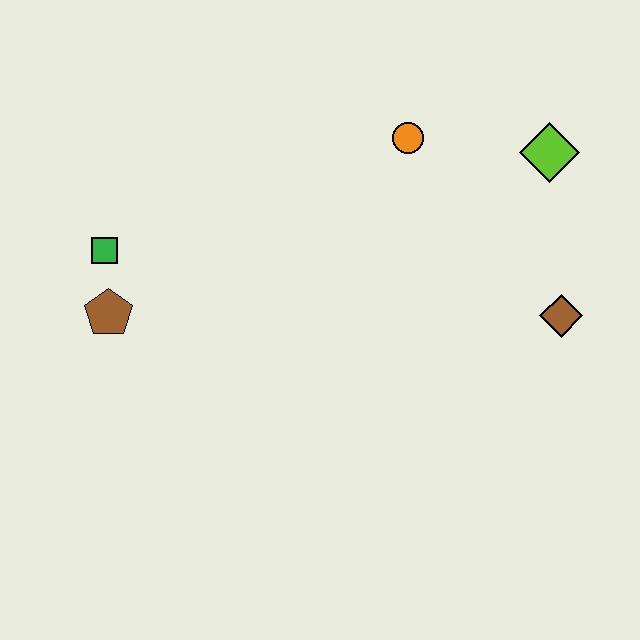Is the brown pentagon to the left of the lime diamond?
Yes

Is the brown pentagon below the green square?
Yes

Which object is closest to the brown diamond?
The lime diamond is closest to the brown diamond.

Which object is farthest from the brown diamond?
The green square is farthest from the brown diamond.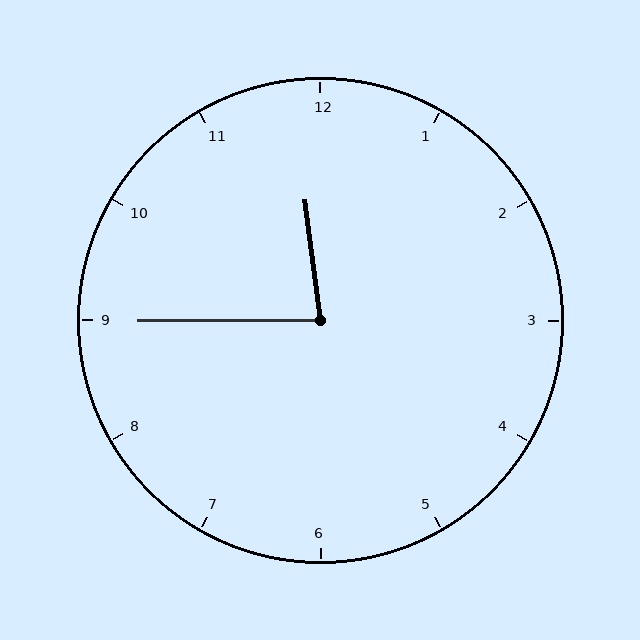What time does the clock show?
11:45.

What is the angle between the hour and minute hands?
Approximately 82 degrees.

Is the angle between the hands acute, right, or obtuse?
It is acute.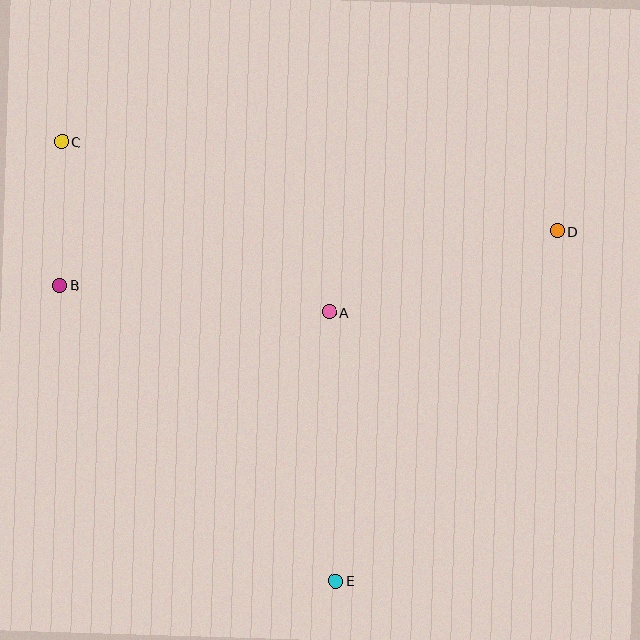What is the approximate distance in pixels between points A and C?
The distance between A and C is approximately 317 pixels.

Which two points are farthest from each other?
Points C and E are farthest from each other.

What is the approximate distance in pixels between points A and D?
The distance between A and D is approximately 241 pixels.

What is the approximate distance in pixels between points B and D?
The distance between B and D is approximately 500 pixels.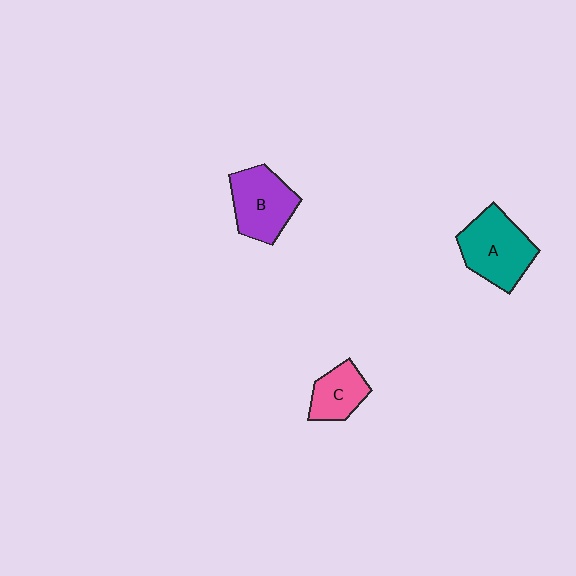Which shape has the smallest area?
Shape C (pink).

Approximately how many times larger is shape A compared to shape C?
Approximately 1.7 times.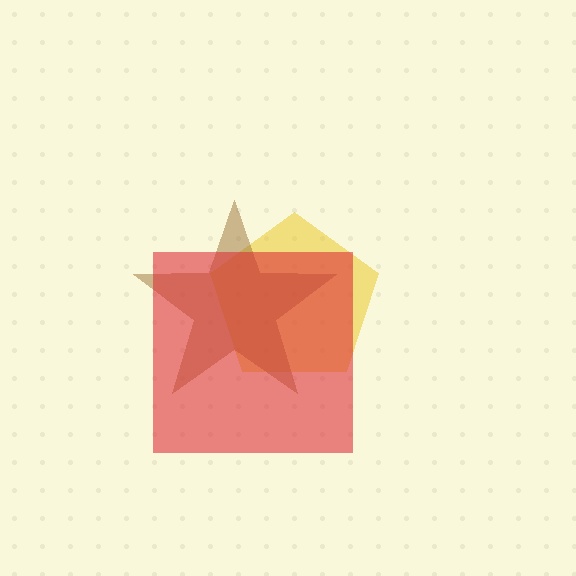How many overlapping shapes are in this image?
There are 3 overlapping shapes in the image.